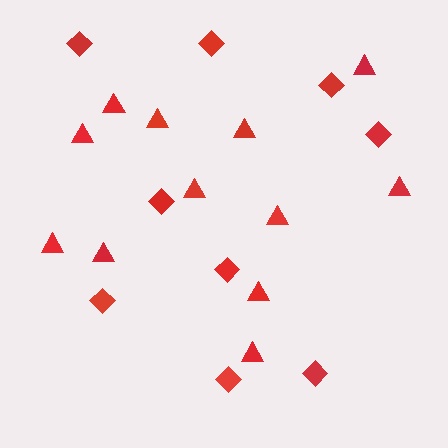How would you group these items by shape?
There are 2 groups: one group of diamonds (9) and one group of triangles (12).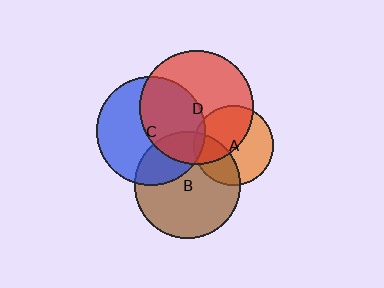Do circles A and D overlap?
Yes.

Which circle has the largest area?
Circle D (red).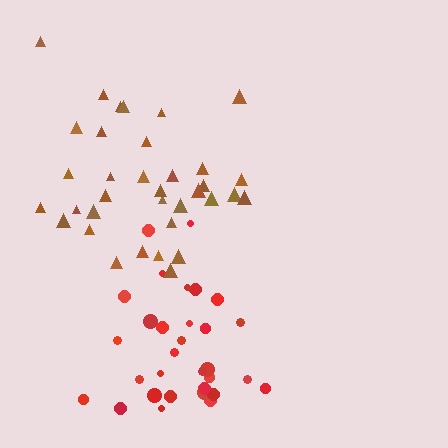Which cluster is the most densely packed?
Red.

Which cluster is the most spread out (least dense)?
Brown.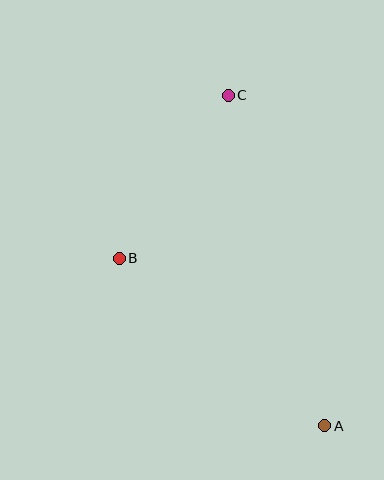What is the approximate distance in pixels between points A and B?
The distance between A and B is approximately 265 pixels.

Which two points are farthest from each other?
Points A and C are farthest from each other.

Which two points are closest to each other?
Points B and C are closest to each other.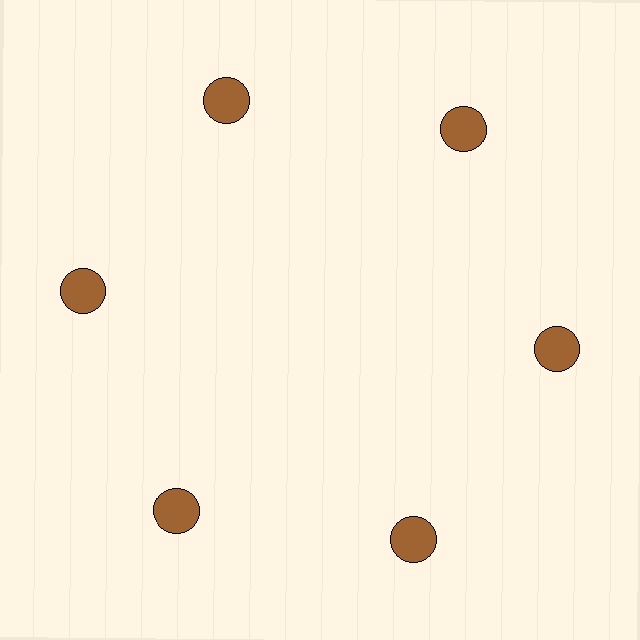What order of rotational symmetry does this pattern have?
This pattern has 6-fold rotational symmetry.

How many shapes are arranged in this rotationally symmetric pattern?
There are 6 shapes, arranged in 6 groups of 1.